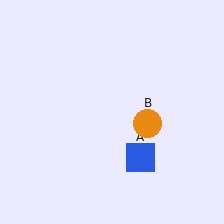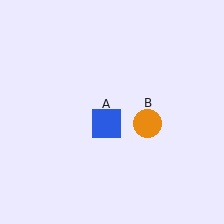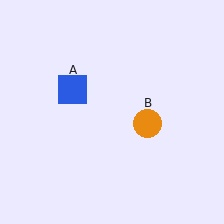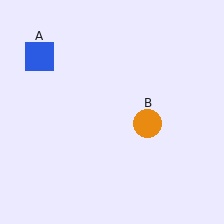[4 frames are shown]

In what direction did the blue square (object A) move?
The blue square (object A) moved up and to the left.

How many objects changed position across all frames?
1 object changed position: blue square (object A).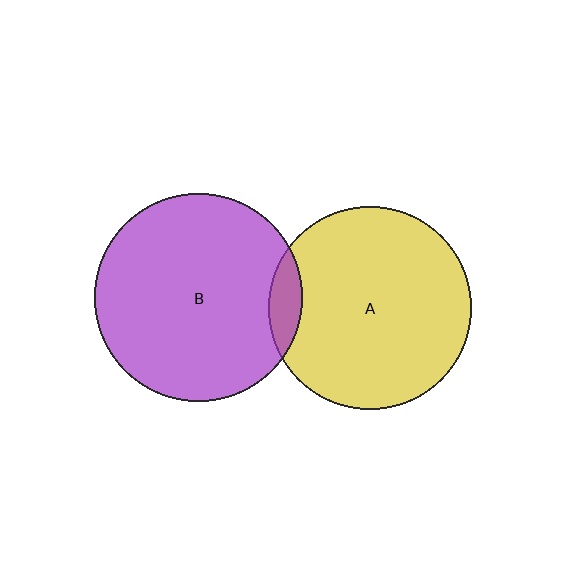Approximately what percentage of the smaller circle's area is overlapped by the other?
Approximately 10%.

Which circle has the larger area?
Circle B (purple).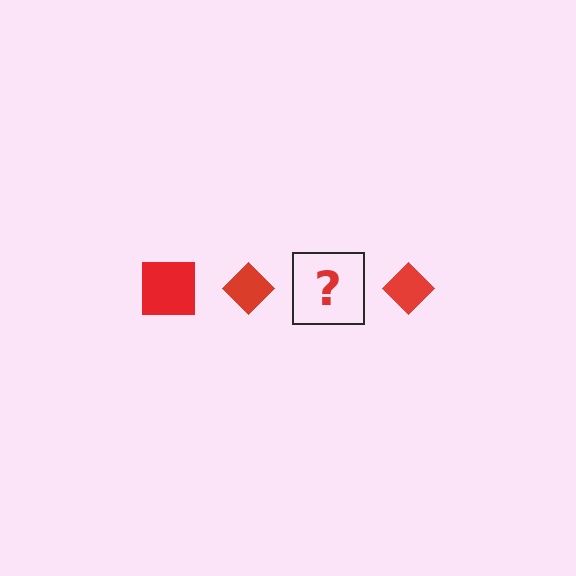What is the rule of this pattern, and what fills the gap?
The rule is that the pattern cycles through square, diamond shapes in red. The gap should be filled with a red square.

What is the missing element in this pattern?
The missing element is a red square.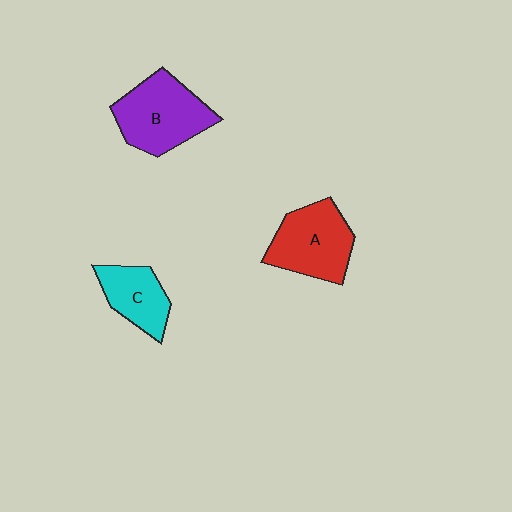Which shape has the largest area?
Shape B (purple).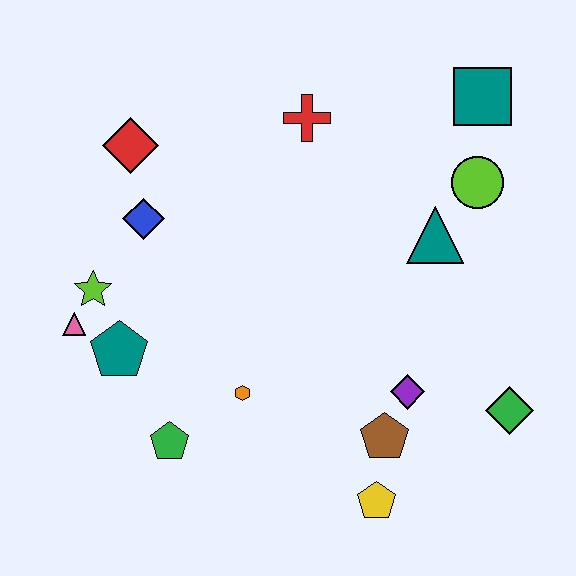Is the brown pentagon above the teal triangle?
No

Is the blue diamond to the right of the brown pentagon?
No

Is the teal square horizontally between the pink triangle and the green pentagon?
No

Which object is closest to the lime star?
The pink triangle is closest to the lime star.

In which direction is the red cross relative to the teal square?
The red cross is to the left of the teal square.